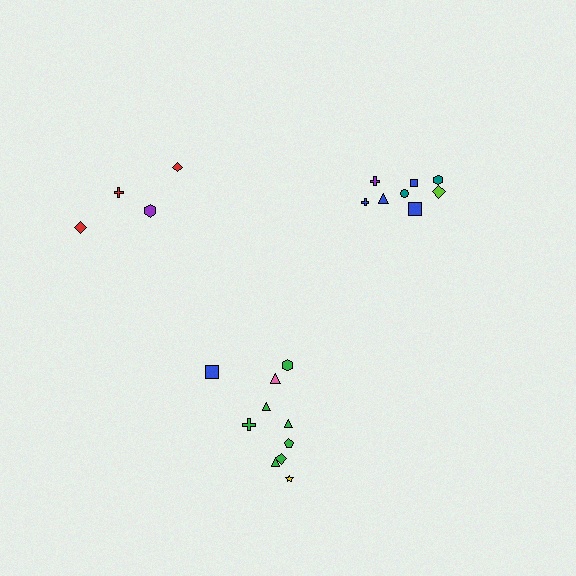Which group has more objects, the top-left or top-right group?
The top-right group.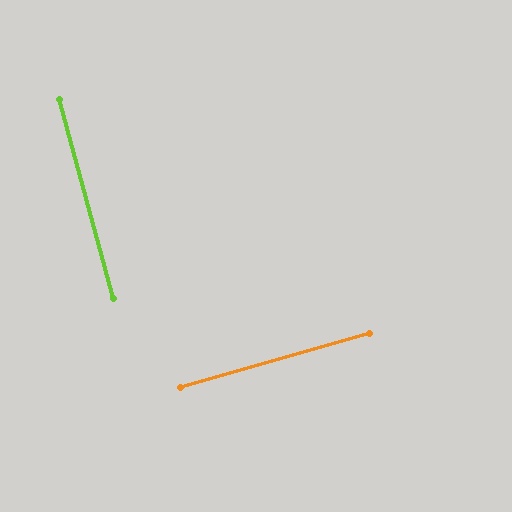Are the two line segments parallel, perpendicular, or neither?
Perpendicular — they meet at approximately 89°.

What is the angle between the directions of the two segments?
Approximately 89 degrees.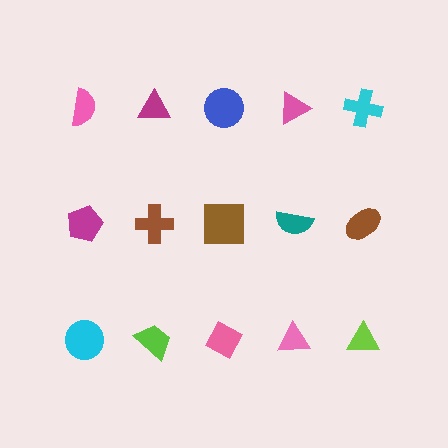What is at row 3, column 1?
A cyan circle.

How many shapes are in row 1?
5 shapes.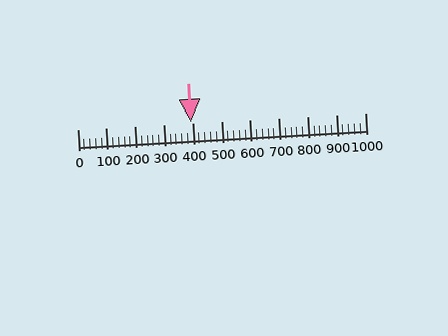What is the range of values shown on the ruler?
The ruler shows values from 0 to 1000.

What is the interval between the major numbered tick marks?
The major tick marks are spaced 100 units apart.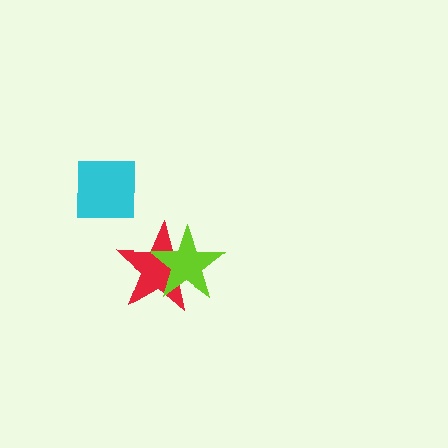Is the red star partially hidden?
Yes, it is partially covered by another shape.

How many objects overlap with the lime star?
1 object overlaps with the lime star.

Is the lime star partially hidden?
No, no other shape covers it.